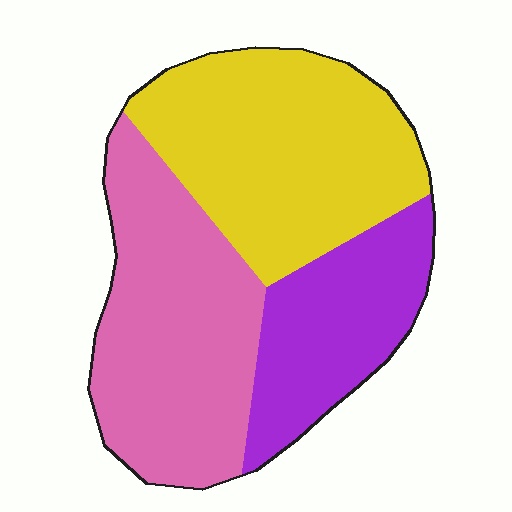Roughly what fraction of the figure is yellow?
Yellow covers roughly 40% of the figure.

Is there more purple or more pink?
Pink.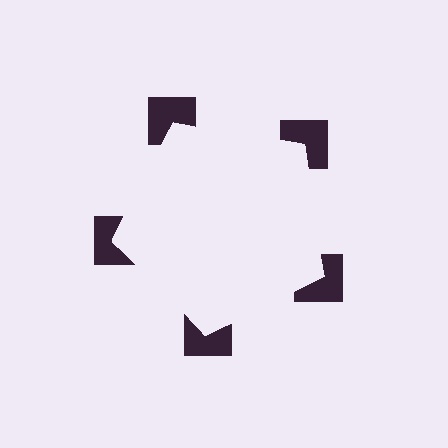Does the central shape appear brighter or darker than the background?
It typically appears slightly brighter than the background, even though no actual brightness change is drawn.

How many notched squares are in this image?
There are 5 — one at each vertex of the illusory pentagon.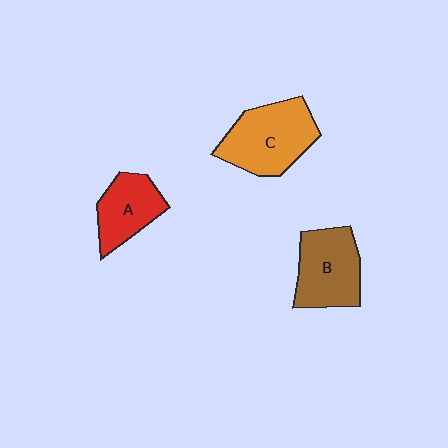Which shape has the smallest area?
Shape A (red).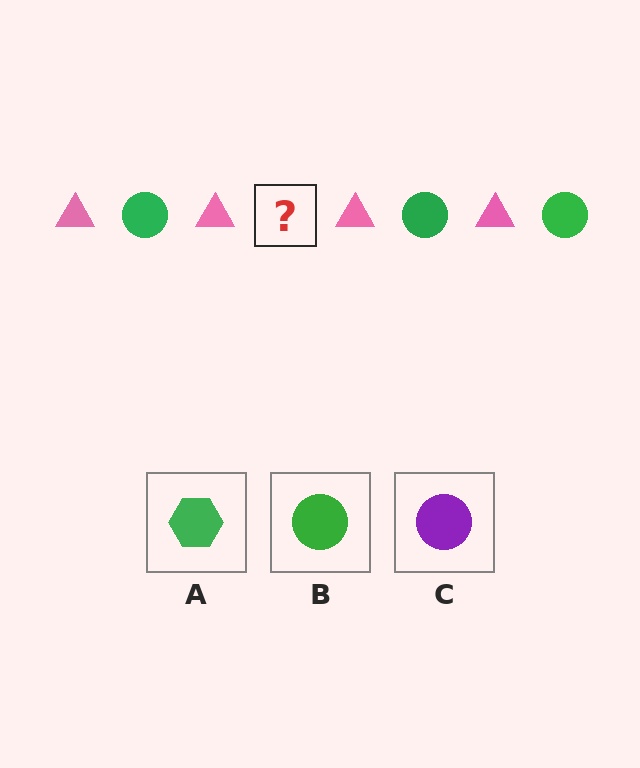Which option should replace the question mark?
Option B.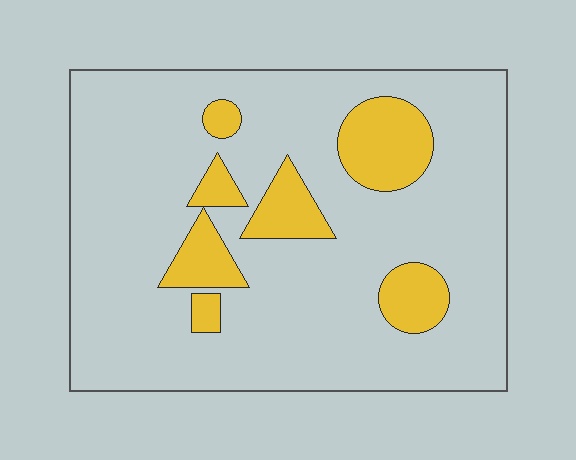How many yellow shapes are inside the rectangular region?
7.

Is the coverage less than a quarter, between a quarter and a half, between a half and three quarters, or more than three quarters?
Less than a quarter.